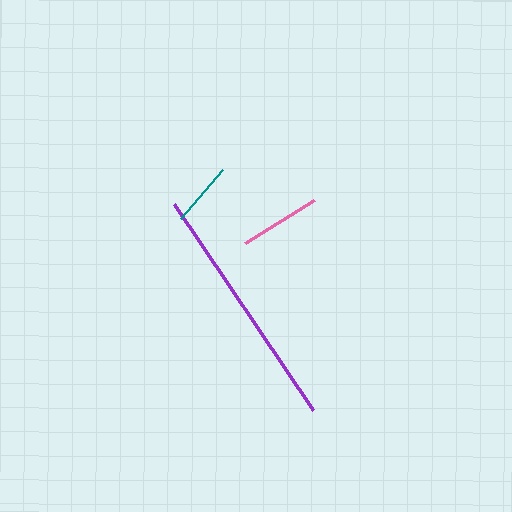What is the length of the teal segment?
The teal segment is approximately 64 pixels long.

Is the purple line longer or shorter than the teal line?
The purple line is longer than the teal line.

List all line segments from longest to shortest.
From longest to shortest: purple, pink, teal.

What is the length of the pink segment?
The pink segment is approximately 82 pixels long.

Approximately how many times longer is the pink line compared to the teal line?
The pink line is approximately 1.3 times the length of the teal line.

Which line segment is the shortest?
The teal line is the shortest at approximately 64 pixels.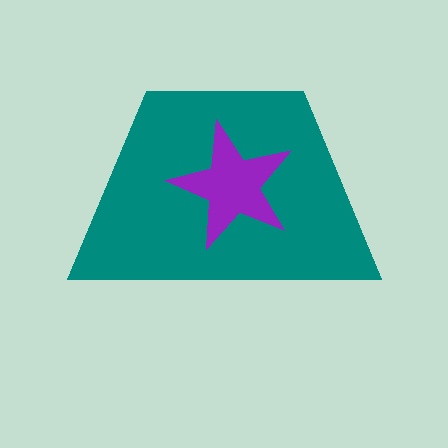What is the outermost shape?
The teal trapezoid.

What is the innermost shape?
The purple star.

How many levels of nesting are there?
2.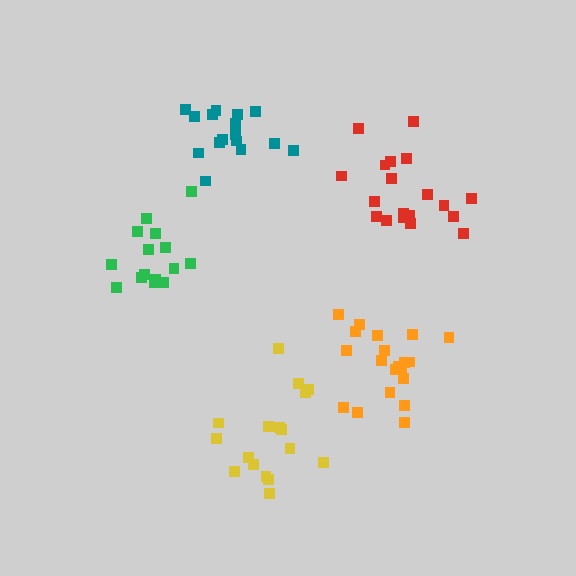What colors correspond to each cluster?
The clusters are colored: green, red, orange, yellow, teal.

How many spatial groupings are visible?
There are 5 spatial groupings.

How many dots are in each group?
Group 1: 15 dots, Group 2: 19 dots, Group 3: 20 dots, Group 4: 17 dots, Group 5: 16 dots (87 total).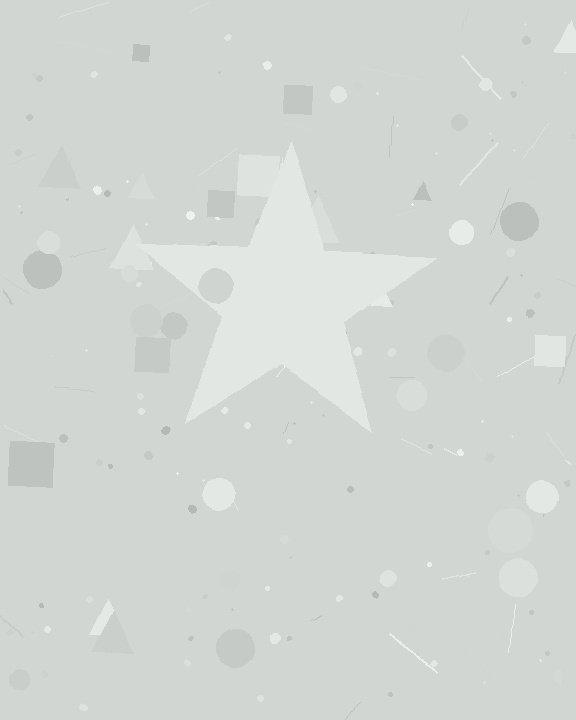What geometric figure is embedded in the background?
A star is embedded in the background.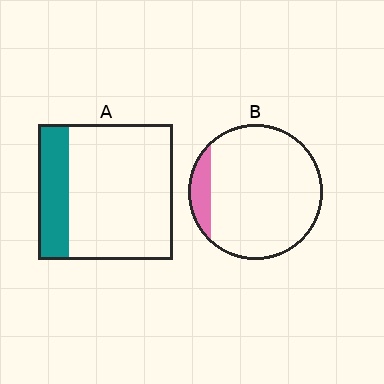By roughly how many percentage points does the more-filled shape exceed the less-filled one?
By roughly 10 percentage points (A over B).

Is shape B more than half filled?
No.